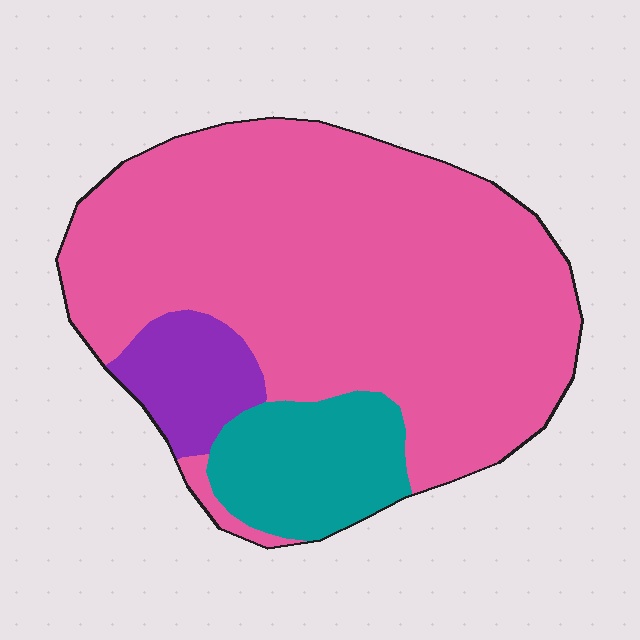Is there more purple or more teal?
Teal.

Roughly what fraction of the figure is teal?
Teal takes up about one sixth (1/6) of the figure.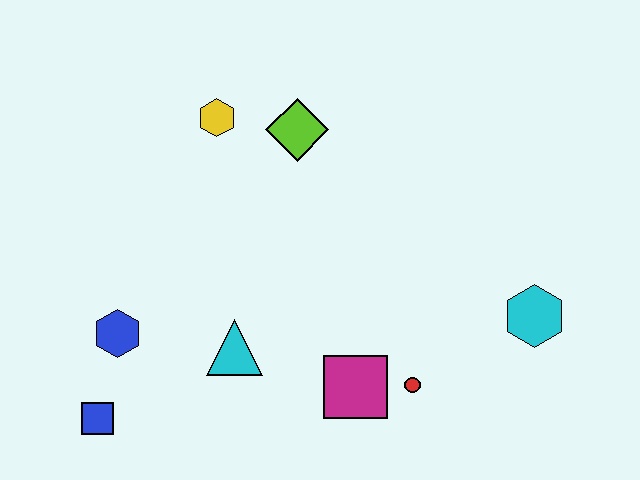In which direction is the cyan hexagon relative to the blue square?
The cyan hexagon is to the right of the blue square.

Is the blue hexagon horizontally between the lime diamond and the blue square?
Yes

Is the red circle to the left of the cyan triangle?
No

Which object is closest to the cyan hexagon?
The red circle is closest to the cyan hexagon.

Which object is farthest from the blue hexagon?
The cyan hexagon is farthest from the blue hexagon.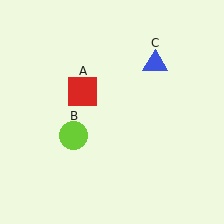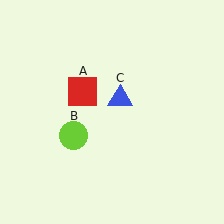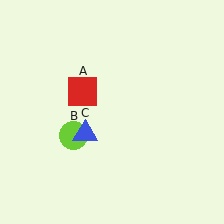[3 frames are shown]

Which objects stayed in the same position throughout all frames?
Red square (object A) and lime circle (object B) remained stationary.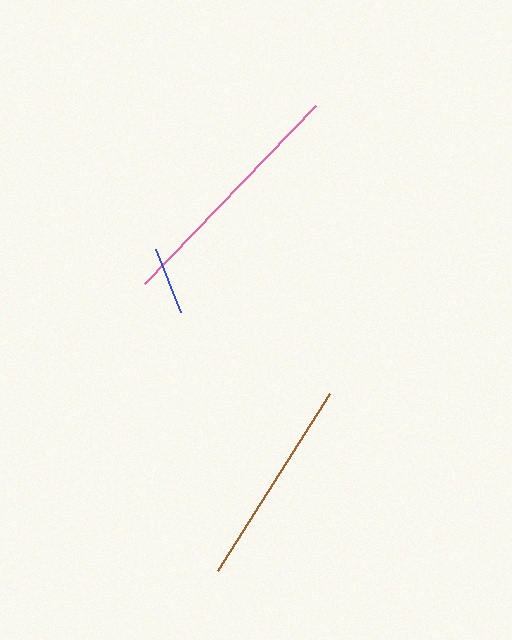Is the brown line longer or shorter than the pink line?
The pink line is longer than the brown line.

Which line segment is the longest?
The pink line is the longest at approximately 247 pixels.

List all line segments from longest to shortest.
From longest to shortest: pink, brown, blue.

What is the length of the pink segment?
The pink segment is approximately 247 pixels long.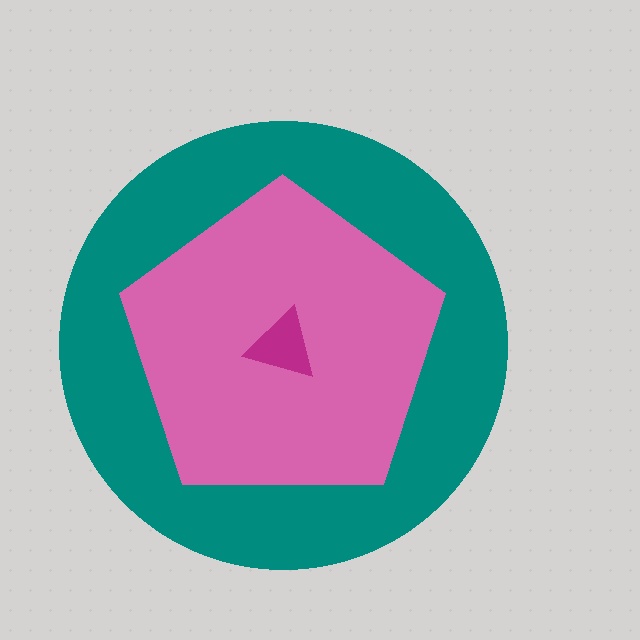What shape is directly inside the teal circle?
The pink pentagon.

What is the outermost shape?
The teal circle.